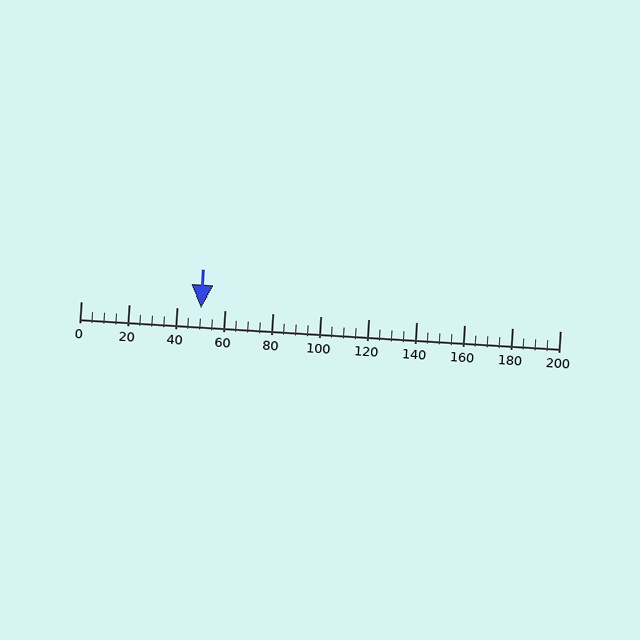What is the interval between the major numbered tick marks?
The major tick marks are spaced 20 units apart.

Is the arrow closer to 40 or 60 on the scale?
The arrow is closer to 60.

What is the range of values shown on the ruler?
The ruler shows values from 0 to 200.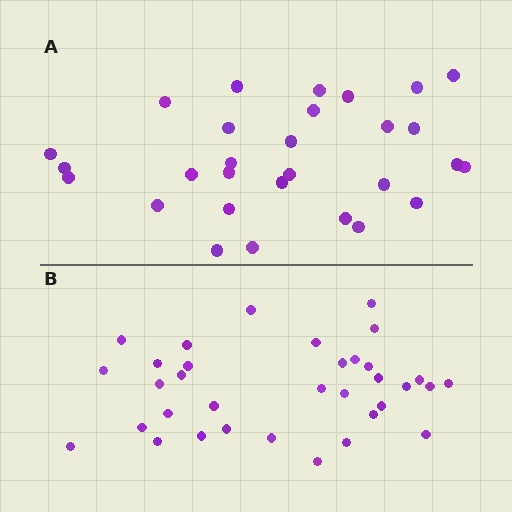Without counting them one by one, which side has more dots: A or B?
Region B (the bottom region) has more dots.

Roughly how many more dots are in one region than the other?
Region B has about 5 more dots than region A.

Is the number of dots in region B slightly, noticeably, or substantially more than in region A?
Region B has only slightly more — the two regions are fairly close. The ratio is roughly 1.2 to 1.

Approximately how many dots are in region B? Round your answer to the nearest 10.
About 30 dots. (The exact count is 34, which rounds to 30.)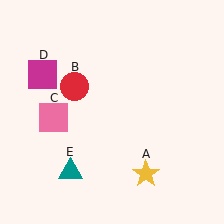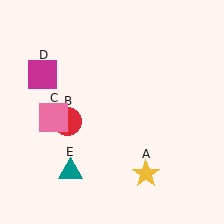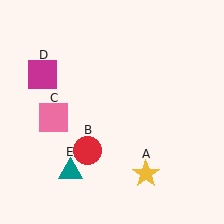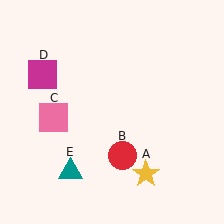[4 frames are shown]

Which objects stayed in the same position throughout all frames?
Yellow star (object A) and pink square (object C) and magenta square (object D) and teal triangle (object E) remained stationary.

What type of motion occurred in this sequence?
The red circle (object B) rotated counterclockwise around the center of the scene.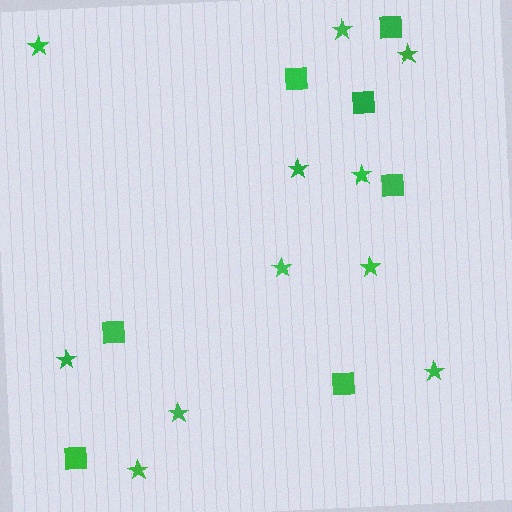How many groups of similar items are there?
There are 2 groups: one group of stars (11) and one group of squares (7).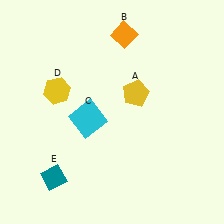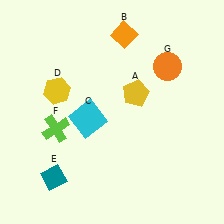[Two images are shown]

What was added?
A lime cross (F), an orange circle (G) were added in Image 2.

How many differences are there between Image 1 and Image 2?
There are 2 differences between the two images.